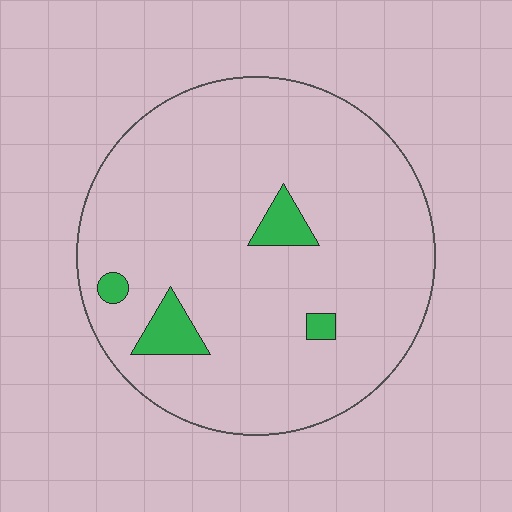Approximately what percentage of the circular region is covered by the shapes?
Approximately 5%.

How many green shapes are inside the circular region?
4.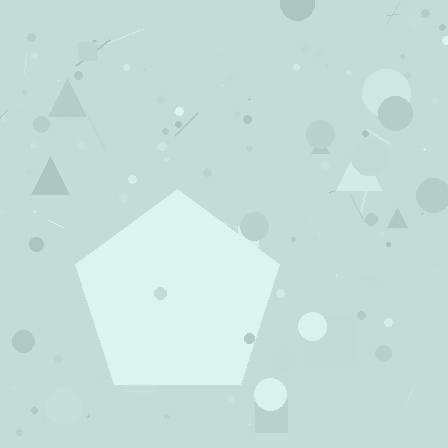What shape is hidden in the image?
A pentagon is hidden in the image.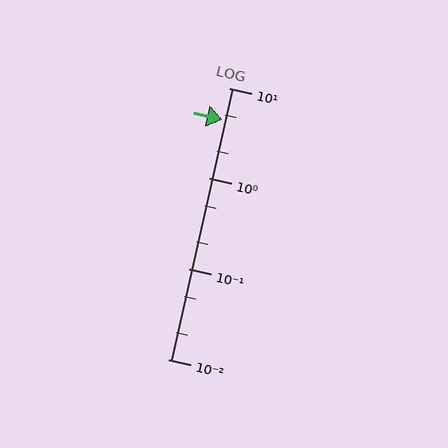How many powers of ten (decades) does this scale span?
The scale spans 3 decades, from 0.01 to 10.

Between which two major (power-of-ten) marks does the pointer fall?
The pointer is between 1 and 10.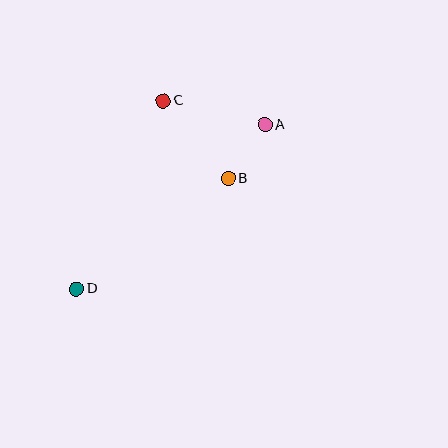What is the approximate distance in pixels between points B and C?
The distance between B and C is approximately 102 pixels.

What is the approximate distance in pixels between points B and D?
The distance between B and D is approximately 188 pixels.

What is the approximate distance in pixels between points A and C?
The distance between A and C is approximately 105 pixels.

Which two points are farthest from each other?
Points A and D are farthest from each other.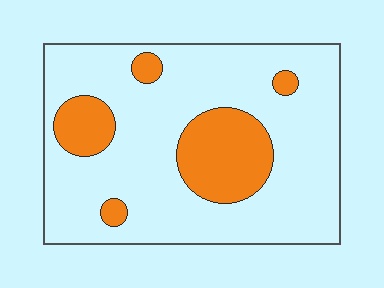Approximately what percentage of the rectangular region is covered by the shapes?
Approximately 20%.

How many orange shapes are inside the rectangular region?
5.